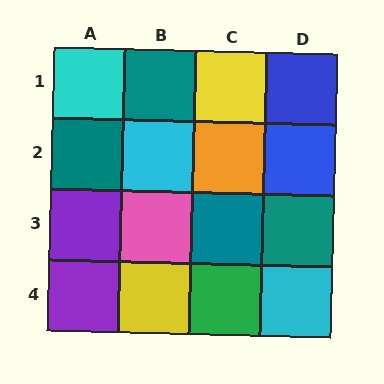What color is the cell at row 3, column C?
Teal.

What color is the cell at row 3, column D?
Teal.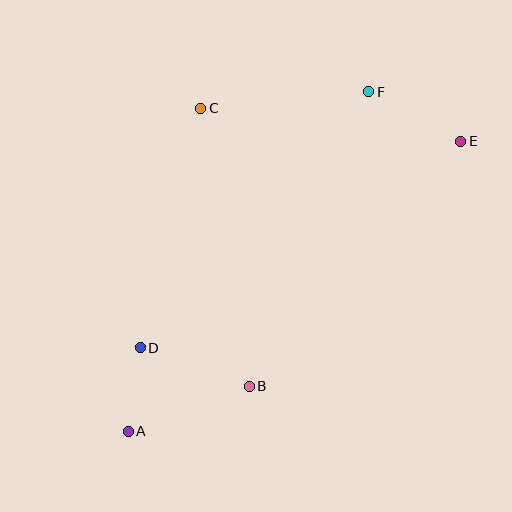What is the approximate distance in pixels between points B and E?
The distance between B and E is approximately 324 pixels.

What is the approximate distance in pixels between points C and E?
The distance between C and E is approximately 262 pixels.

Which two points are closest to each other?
Points A and D are closest to each other.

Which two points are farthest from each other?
Points A and E are farthest from each other.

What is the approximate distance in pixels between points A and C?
The distance between A and C is approximately 331 pixels.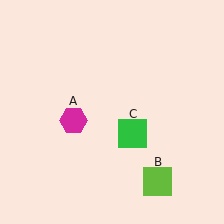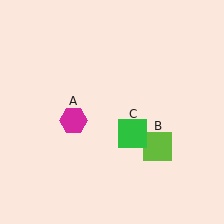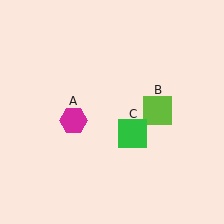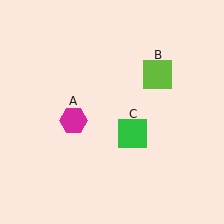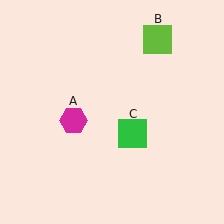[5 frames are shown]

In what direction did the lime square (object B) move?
The lime square (object B) moved up.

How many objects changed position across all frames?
1 object changed position: lime square (object B).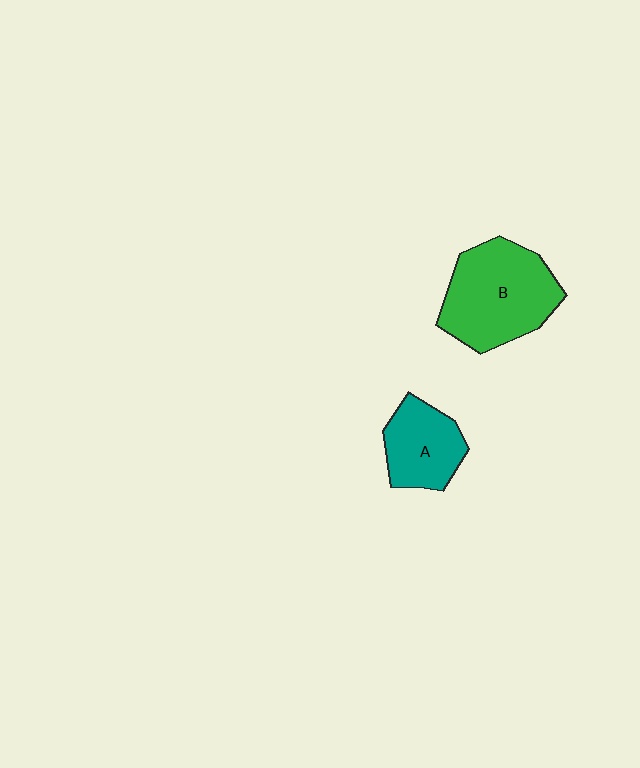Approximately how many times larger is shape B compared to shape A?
Approximately 1.7 times.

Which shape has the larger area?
Shape B (green).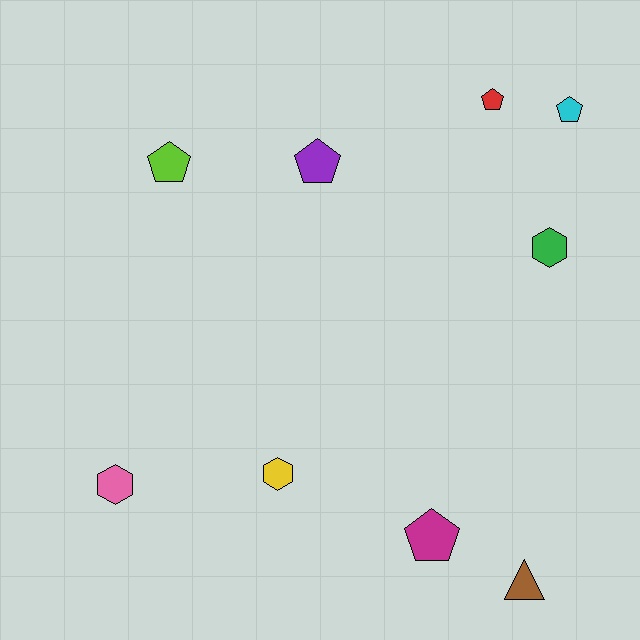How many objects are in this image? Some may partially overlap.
There are 9 objects.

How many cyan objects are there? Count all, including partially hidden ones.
There is 1 cyan object.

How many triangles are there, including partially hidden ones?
There is 1 triangle.